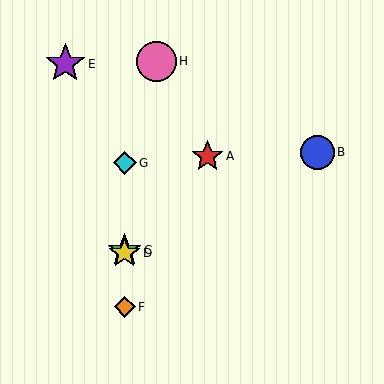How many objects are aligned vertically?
4 objects (C, D, F, G) are aligned vertically.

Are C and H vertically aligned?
No, C is at x≈125 and H is at x≈156.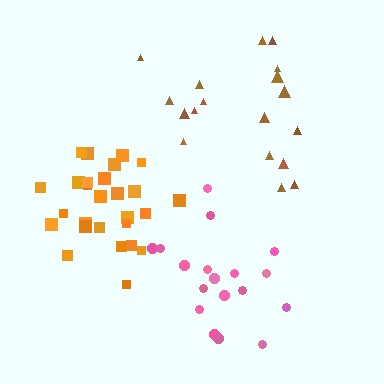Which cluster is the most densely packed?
Orange.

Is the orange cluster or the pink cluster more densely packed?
Orange.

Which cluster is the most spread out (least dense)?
Brown.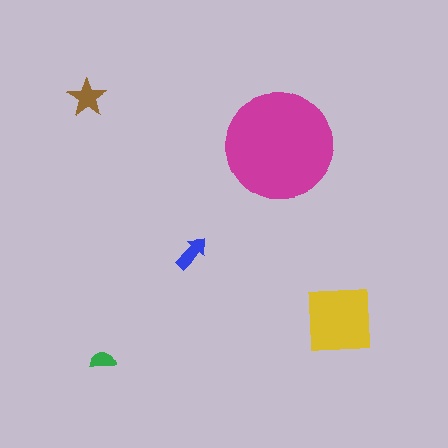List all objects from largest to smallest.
The magenta circle, the yellow square, the brown star, the blue arrow, the green semicircle.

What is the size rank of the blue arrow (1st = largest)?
4th.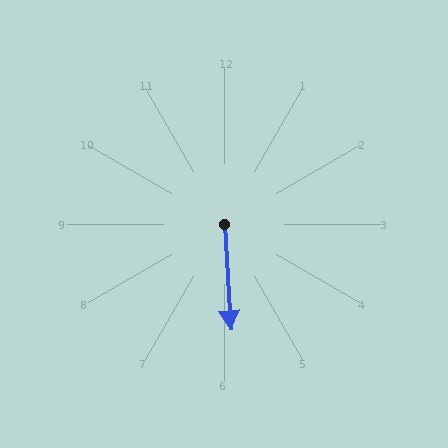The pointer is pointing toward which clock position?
Roughly 6 o'clock.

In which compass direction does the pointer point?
South.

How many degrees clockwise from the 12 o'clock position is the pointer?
Approximately 177 degrees.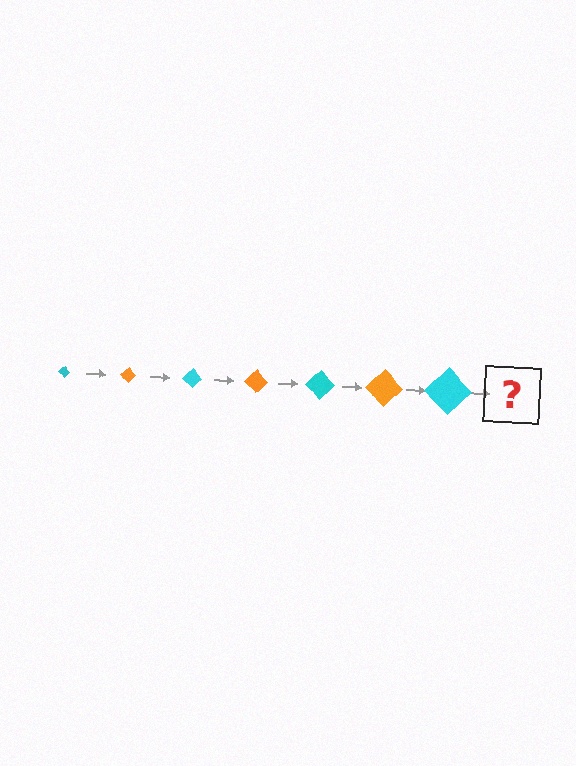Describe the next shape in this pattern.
It should be an orange diamond, larger than the previous one.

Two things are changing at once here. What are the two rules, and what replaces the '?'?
The two rules are that the diamond grows larger each step and the color cycles through cyan and orange. The '?' should be an orange diamond, larger than the previous one.